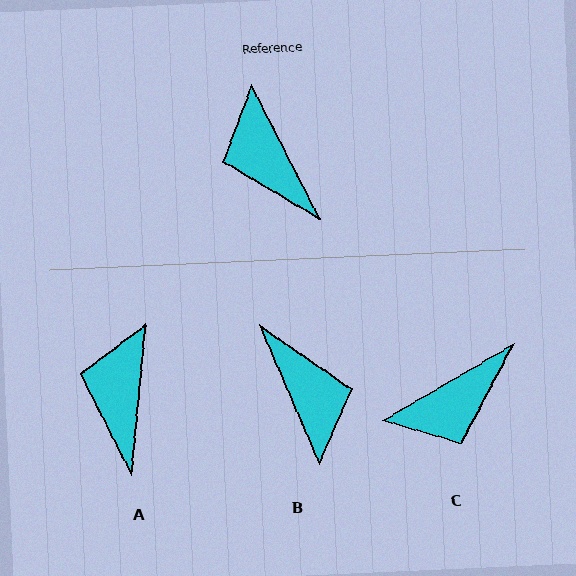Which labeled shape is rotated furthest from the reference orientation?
B, about 176 degrees away.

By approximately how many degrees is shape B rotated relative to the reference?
Approximately 176 degrees counter-clockwise.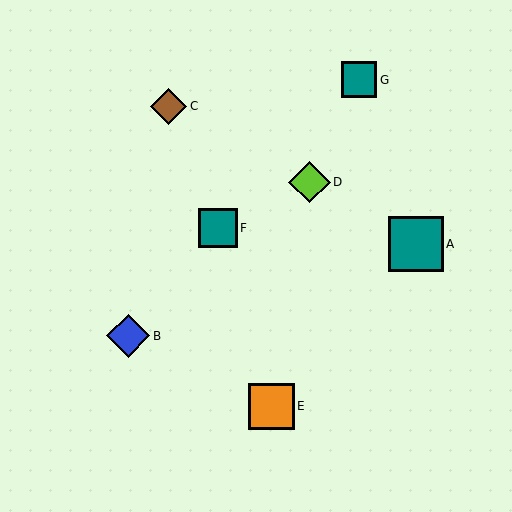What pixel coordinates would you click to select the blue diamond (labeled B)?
Click at (128, 336) to select the blue diamond B.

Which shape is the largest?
The teal square (labeled A) is the largest.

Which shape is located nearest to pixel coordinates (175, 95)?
The brown diamond (labeled C) at (169, 106) is nearest to that location.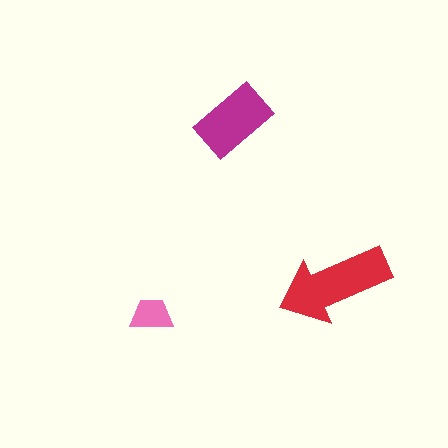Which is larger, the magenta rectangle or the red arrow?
The red arrow.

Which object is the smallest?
The pink trapezoid.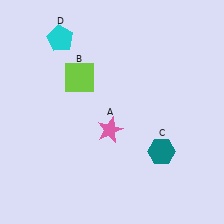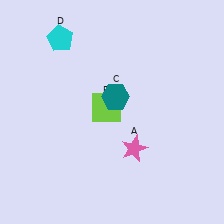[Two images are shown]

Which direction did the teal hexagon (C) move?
The teal hexagon (C) moved up.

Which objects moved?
The objects that moved are: the pink star (A), the lime square (B), the teal hexagon (C).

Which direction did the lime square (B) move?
The lime square (B) moved down.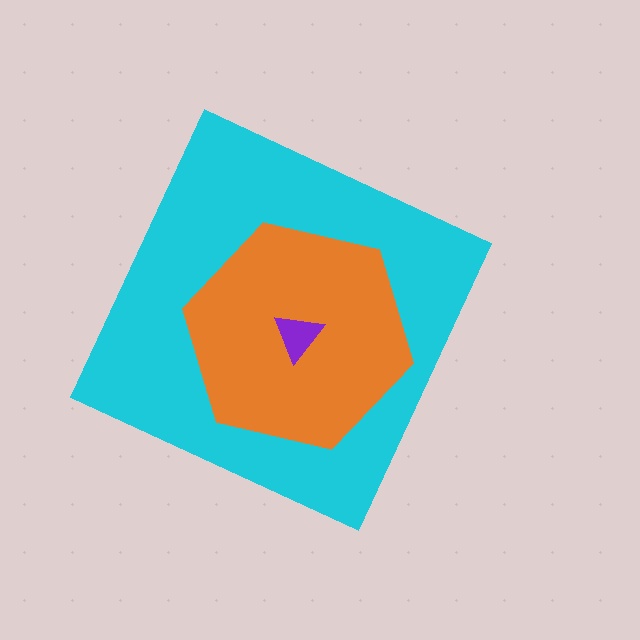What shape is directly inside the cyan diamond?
The orange hexagon.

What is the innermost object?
The purple triangle.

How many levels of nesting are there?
3.